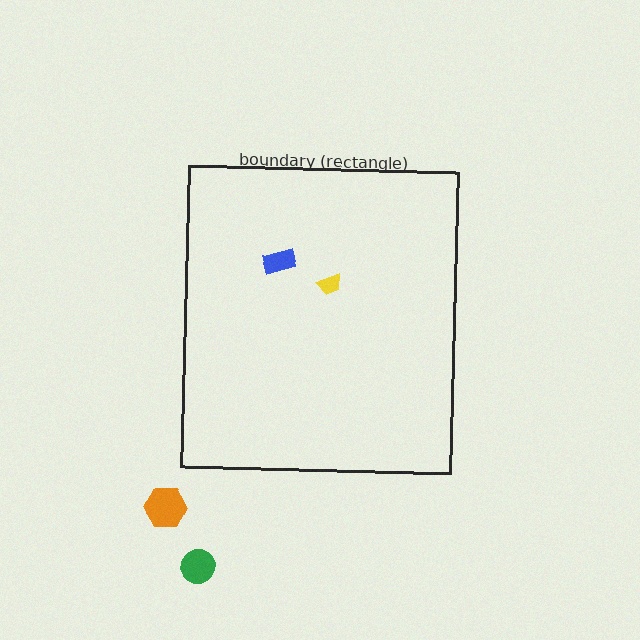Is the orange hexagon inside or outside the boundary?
Outside.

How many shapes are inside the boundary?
2 inside, 2 outside.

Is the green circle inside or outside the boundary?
Outside.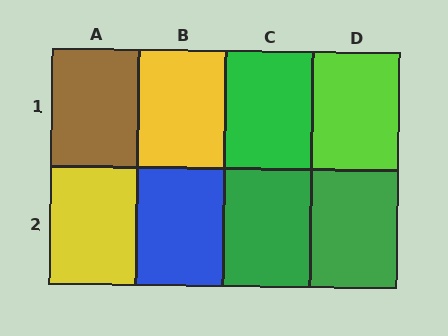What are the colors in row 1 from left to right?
Brown, yellow, green, lime.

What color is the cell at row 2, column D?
Green.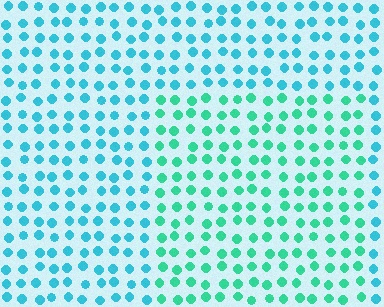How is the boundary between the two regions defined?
The boundary is defined purely by a slight shift in hue (about 31 degrees). Spacing, size, and orientation are identical on both sides.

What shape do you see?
I see a rectangle.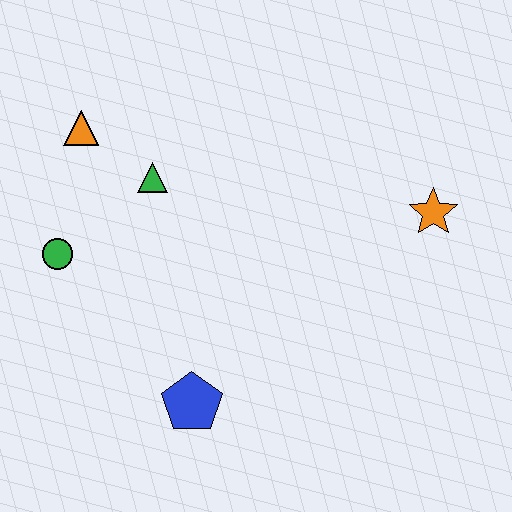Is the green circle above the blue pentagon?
Yes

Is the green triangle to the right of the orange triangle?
Yes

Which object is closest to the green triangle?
The orange triangle is closest to the green triangle.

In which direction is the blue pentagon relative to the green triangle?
The blue pentagon is below the green triangle.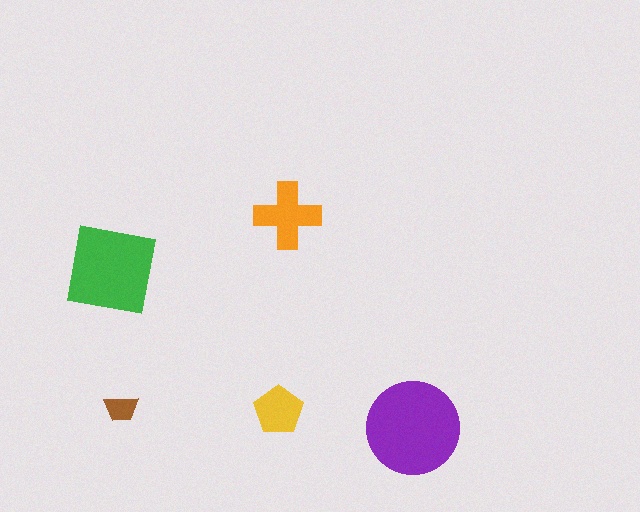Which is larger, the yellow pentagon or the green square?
The green square.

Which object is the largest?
The purple circle.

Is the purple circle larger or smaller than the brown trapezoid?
Larger.